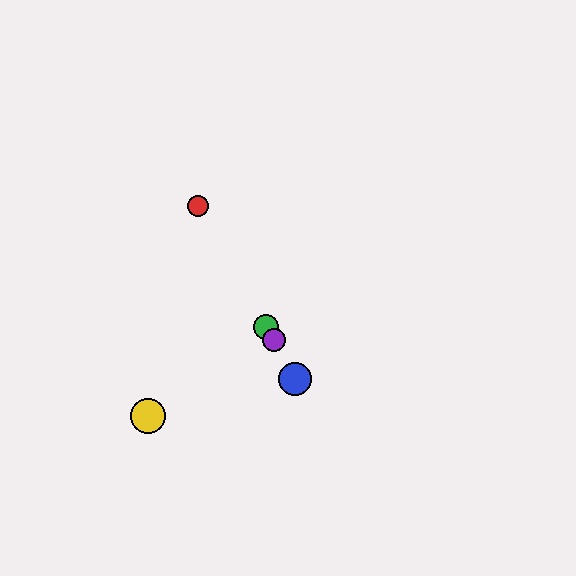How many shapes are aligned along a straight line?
4 shapes (the red circle, the blue circle, the green circle, the purple circle) are aligned along a straight line.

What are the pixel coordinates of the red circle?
The red circle is at (198, 206).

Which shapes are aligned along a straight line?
The red circle, the blue circle, the green circle, the purple circle are aligned along a straight line.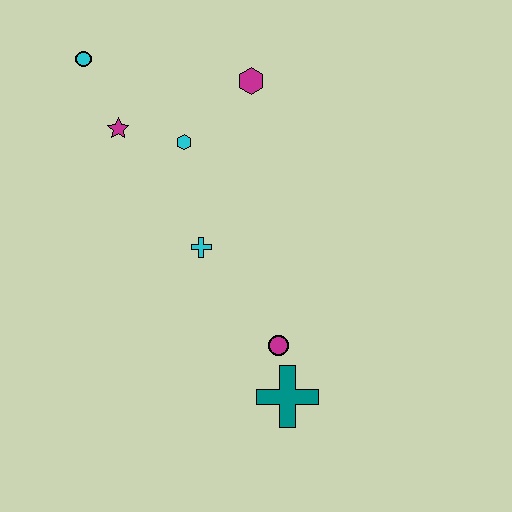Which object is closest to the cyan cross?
The cyan hexagon is closest to the cyan cross.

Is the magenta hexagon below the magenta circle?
No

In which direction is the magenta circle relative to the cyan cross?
The magenta circle is below the cyan cross.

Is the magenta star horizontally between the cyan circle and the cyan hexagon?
Yes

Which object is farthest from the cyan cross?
The cyan circle is farthest from the cyan cross.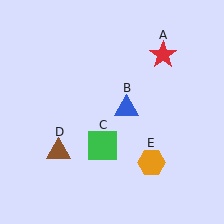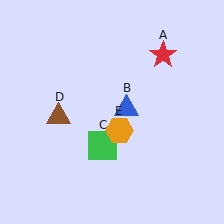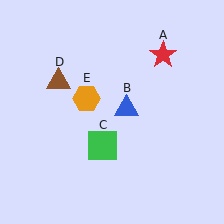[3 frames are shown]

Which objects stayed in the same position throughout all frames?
Red star (object A) and blue triangle (object B) and green square (object C) remained stationary.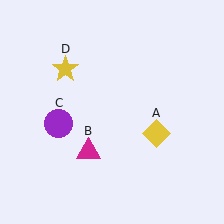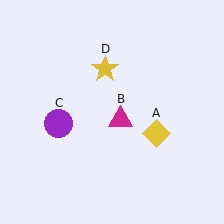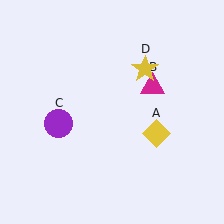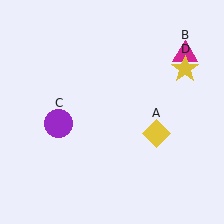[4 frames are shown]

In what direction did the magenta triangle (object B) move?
The magenta triangle (object B) moved up and to the right.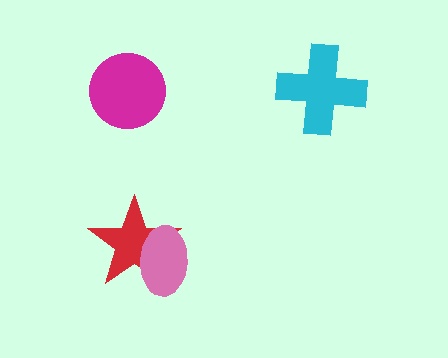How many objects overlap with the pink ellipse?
1 object overlaps with the pink ellipse.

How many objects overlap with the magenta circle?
0 objects overlap with the magenta circle.